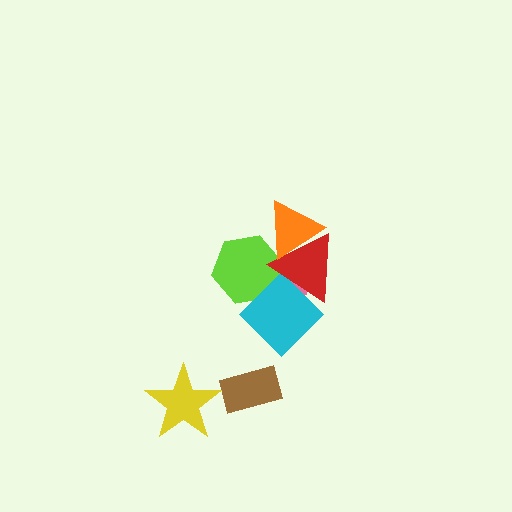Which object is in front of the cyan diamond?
The red triangle is in front of the cyan diamond.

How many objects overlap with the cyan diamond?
3 objects overlap with the cyan diamond.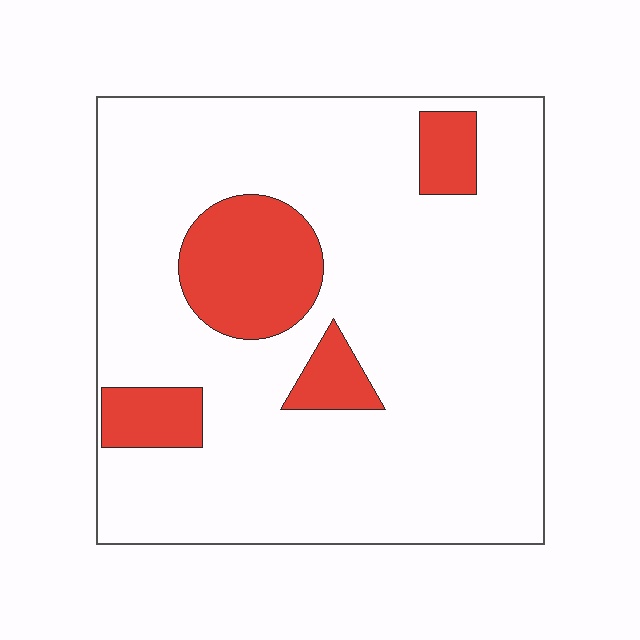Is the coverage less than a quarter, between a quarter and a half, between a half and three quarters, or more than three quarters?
Less than a quarter.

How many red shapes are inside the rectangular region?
4.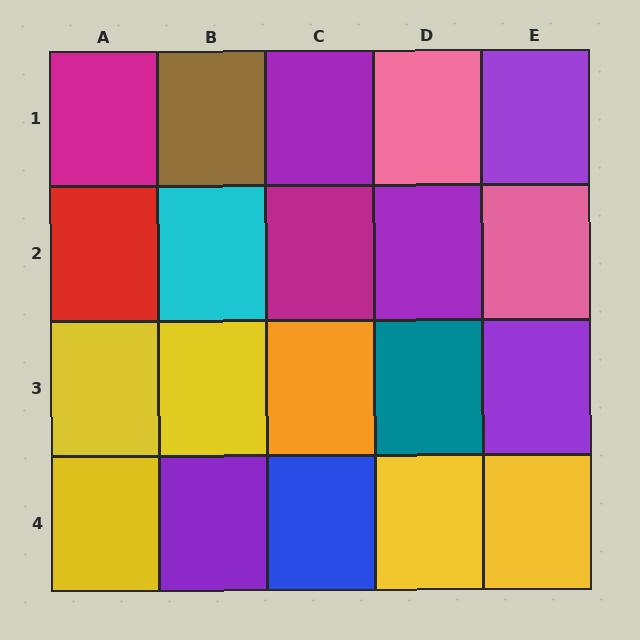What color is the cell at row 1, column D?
Pink.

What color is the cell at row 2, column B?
Cyan.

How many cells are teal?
1 cell is teal.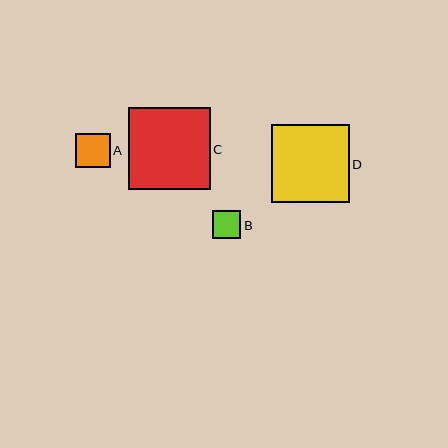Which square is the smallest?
Square B is the smallest with a size of approximately 28 pixels.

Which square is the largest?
Square C is the largest with a size of approximately 82 pixels.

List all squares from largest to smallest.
From largest to smallest: C, D, A, B.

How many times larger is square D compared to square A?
Square D is approximately 2.3 times the size of square A.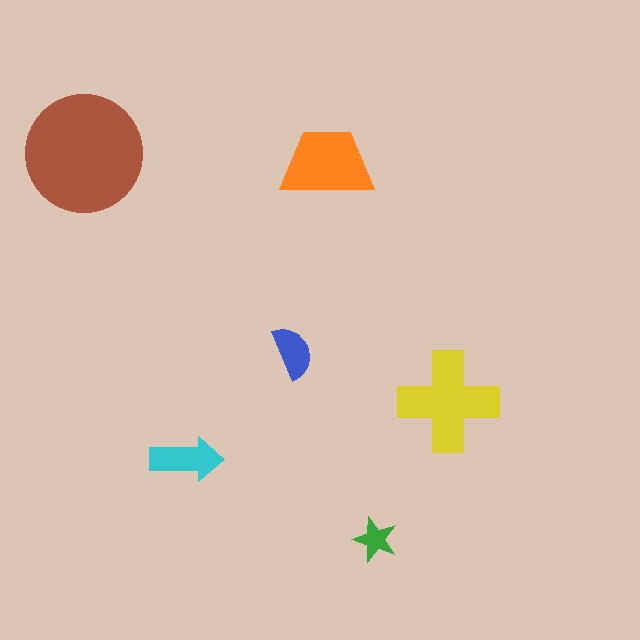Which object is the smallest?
The green star.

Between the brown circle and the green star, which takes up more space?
The brown circle.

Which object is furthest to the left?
The brown circle is leftmost.